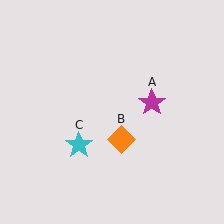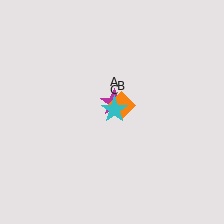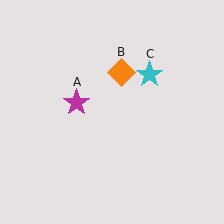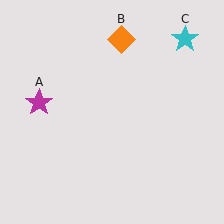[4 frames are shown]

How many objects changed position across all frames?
3 objects changed position: magenta star (object A), orange diamond (object B), cyan star (object C).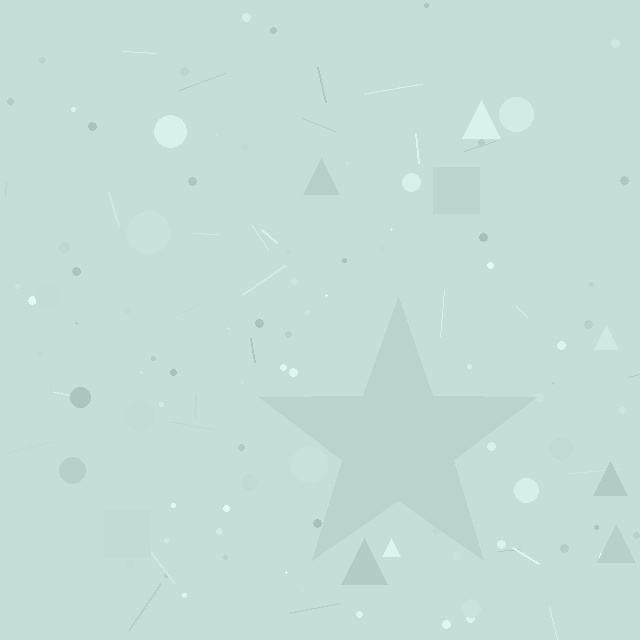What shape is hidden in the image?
A star is hidden in the image.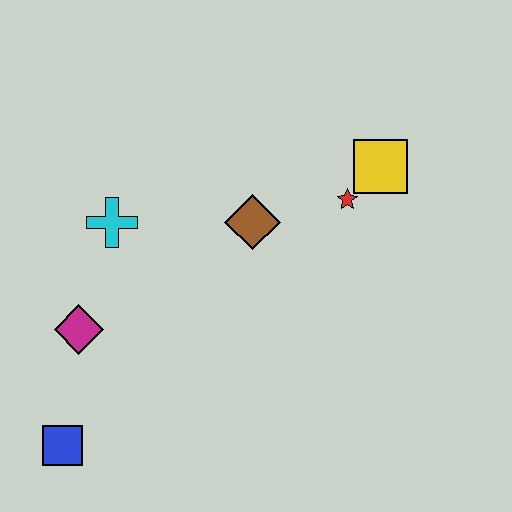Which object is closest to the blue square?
The magenta diamond is closest to the blue square.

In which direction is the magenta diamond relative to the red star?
The magenta diamond is to the left of the red star.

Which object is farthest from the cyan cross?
The yellow square is farthest from the cyan cross.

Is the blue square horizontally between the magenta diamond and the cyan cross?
No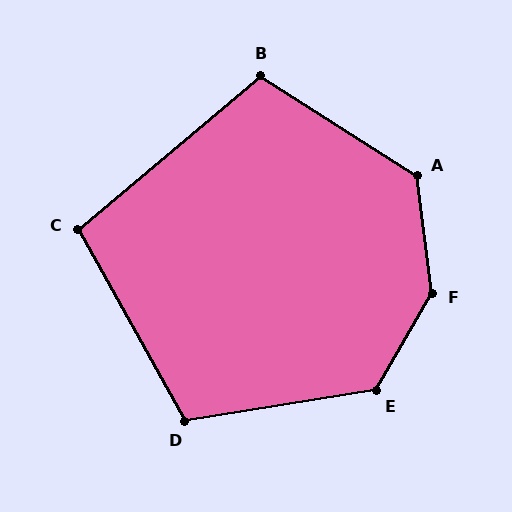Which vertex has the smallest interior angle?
C, at approximately 101 degrees.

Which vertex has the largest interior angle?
F, at approximately 143 degrees.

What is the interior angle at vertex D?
Approximately 110 degrees (obtuse).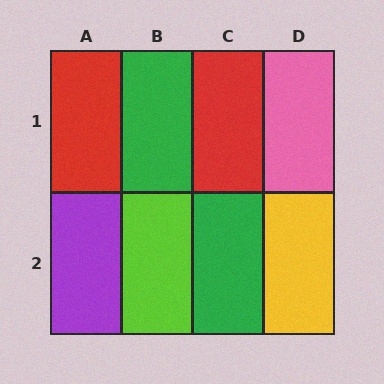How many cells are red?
2 cells are red.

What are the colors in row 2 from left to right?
Purple, lime, green, yellow.